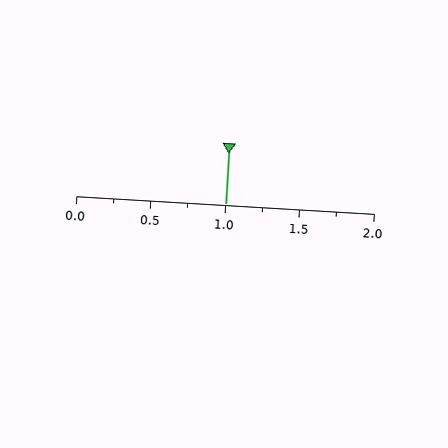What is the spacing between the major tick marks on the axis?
The major ticks are spaced 0.5 apart.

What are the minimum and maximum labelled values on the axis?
The axis runs from 0.0 to 2.0.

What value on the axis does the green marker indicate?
The marker indicates approximately 1.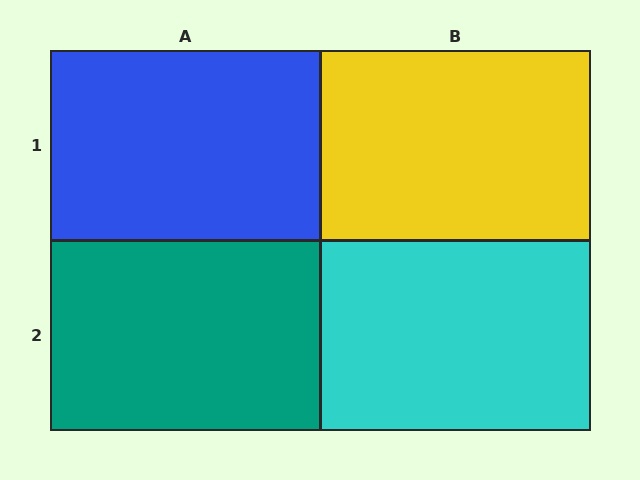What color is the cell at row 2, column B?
Cyan.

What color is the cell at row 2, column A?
Teal.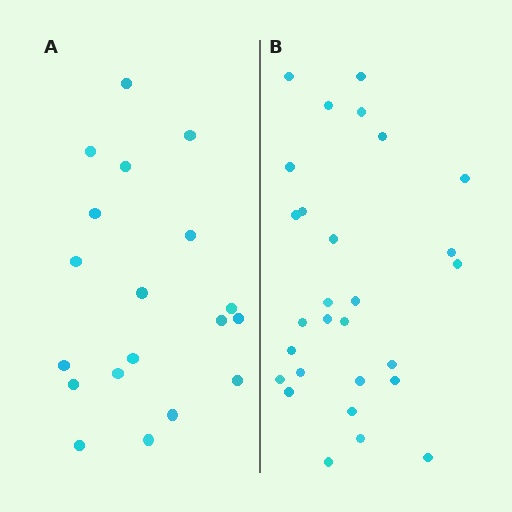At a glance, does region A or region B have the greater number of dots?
Region B (the right region) has more dots.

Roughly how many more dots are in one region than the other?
Region B has roughly 8 or so more dots than region A.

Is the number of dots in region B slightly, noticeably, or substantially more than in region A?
Region B has substantially more. The ratio is roughly 1.5 to 1.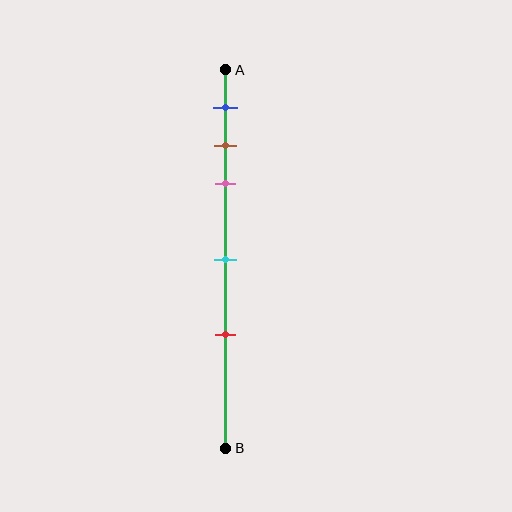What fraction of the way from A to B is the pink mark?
The pink mark is approximately 30% (0.3) of the way from A to B.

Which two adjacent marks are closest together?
The brown and pink marks are the closest adjacent pair.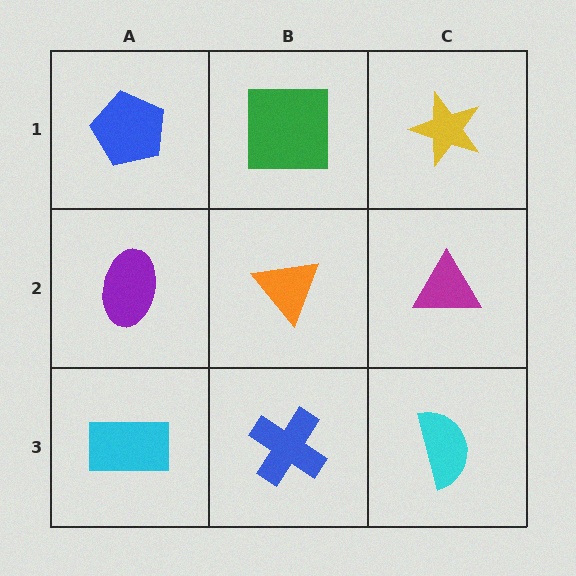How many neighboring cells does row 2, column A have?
3.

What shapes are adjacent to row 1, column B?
An orange triangle (row 2, column B), a blue pentagon (row 1, column A), a yellow star (row 1, column C).